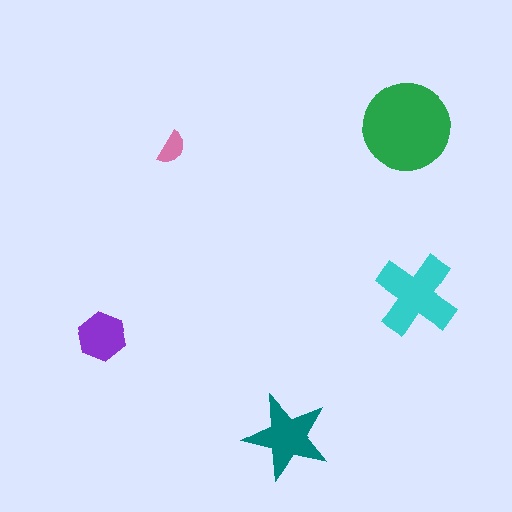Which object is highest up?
The green circle is topmost.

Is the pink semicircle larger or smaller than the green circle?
Smaller.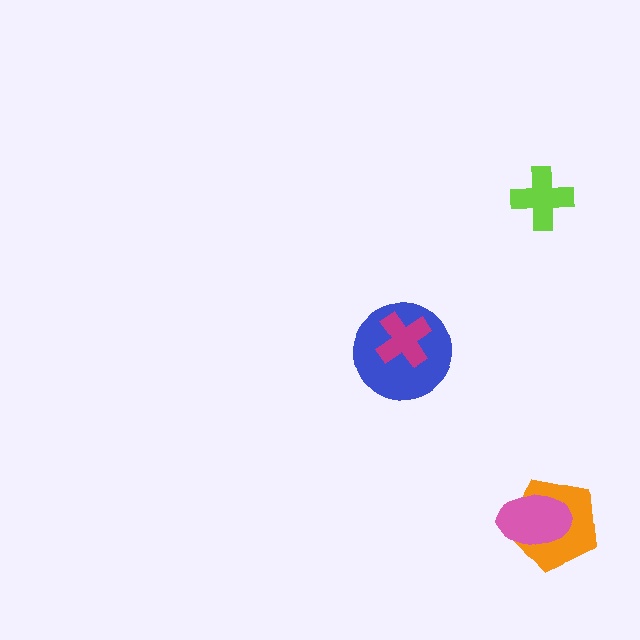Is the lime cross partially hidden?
No, no other shape covers it.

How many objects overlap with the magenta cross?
1 object overlaps with the magenta cross.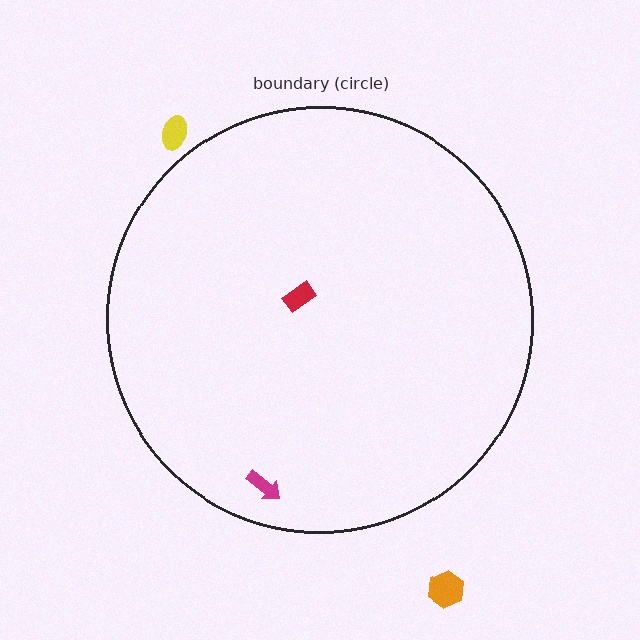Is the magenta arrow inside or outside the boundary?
Inside.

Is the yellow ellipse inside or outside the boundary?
Outside.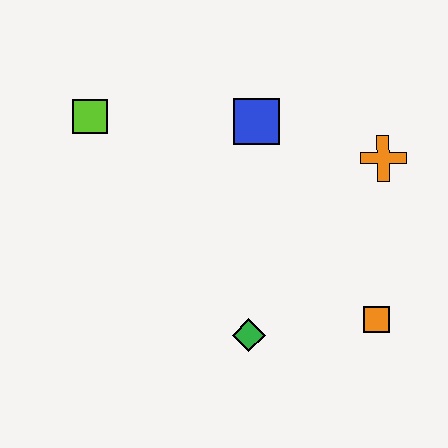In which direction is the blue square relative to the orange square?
The blue square is above the orange square.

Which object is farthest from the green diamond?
The lime square is farthest from the green diamond.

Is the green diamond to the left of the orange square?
Yes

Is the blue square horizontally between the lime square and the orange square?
Yes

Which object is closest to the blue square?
The orange cross is closest to the blue square.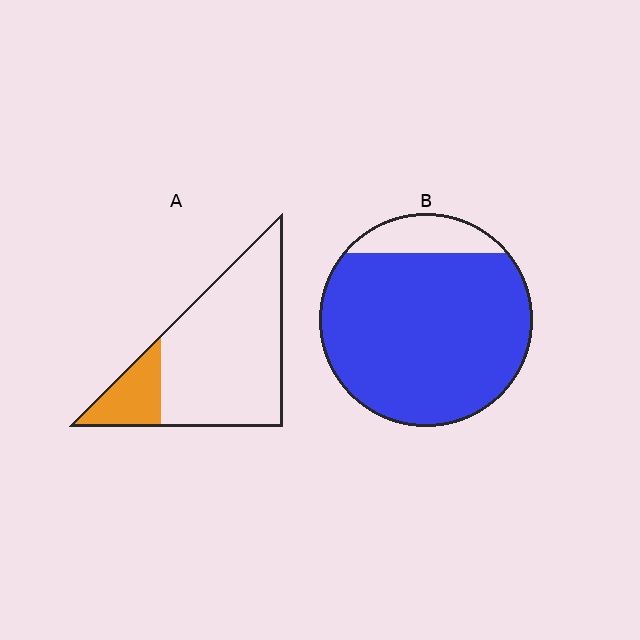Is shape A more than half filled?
No.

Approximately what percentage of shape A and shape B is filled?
A is approximately 20% and B is approximately 85%.